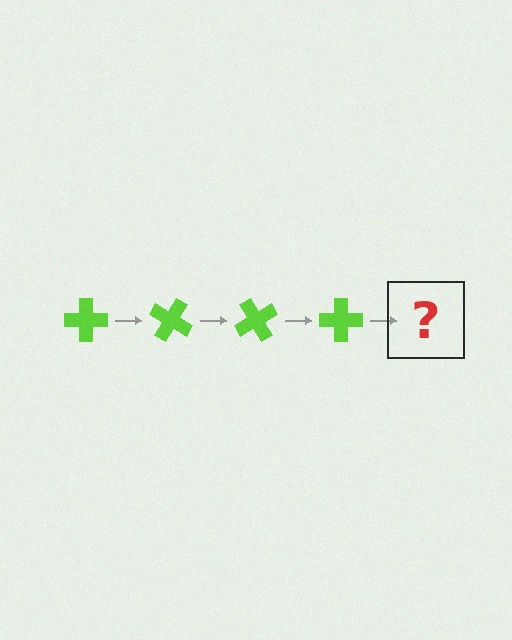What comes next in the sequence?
The next element should be a lime cross rotated 120 degrees.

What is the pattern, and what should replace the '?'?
The pattern is that the cross rotates 30 degrees each step. The '?' should be a lime cross rotated 120 degrees.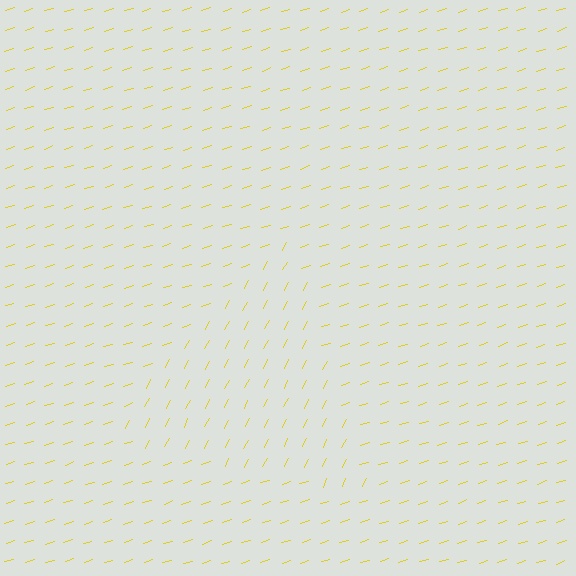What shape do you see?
I see a triangle.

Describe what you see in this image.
The image is filled with small yellow line segments. A triangle region in the image has lines oriented differently from the surrounding lines, creating a visible texture boundary.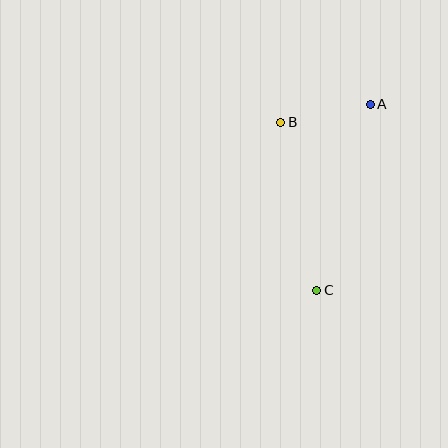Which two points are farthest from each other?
Points A and C are farthest from each other.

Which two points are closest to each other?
Points A and B are closest to each other.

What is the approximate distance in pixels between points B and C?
The distance between B and C is approximately 172 pixels.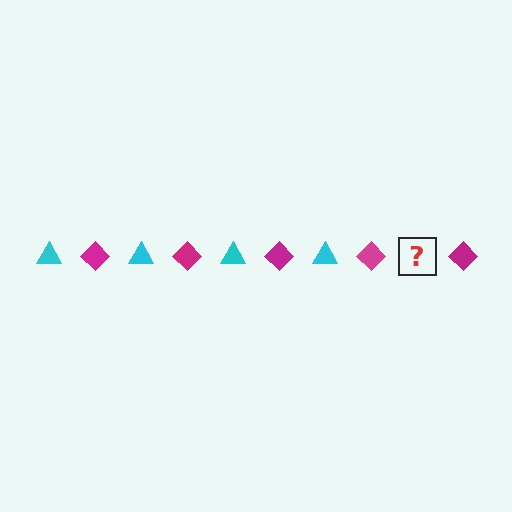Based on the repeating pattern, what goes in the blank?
The blank should be a cyan triangle.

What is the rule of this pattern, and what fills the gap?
The rule is that the pattern alternates between cyan triangle and magenta diamond. The gap should be filled with a cyan triangle.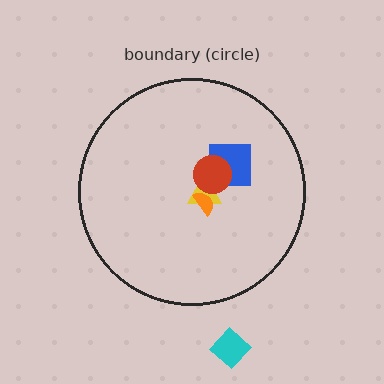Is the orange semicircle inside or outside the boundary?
Inside.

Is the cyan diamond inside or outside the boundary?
Outside.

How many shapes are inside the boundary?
4 inside, 1 outside.